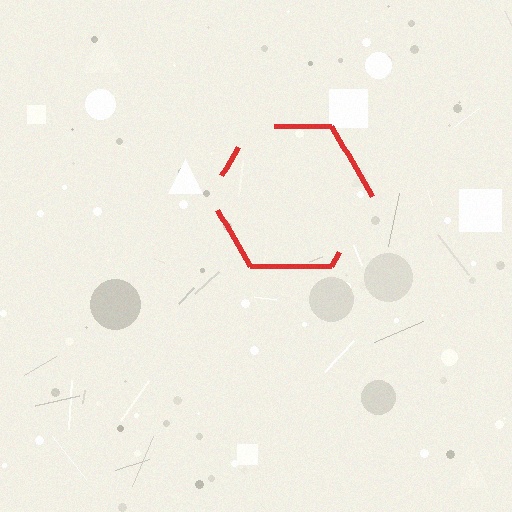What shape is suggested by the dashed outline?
The dashed outline suggests a hexagon.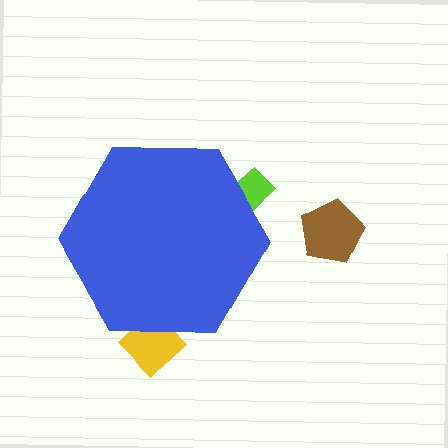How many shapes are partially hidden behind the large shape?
2 shapes are partially hidden.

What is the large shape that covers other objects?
A blue hexagon.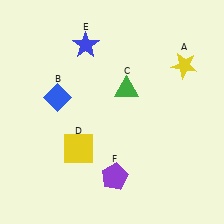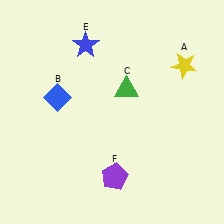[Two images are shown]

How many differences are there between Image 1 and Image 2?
There is 1 difference between the two images.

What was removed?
The yellow square (D) was removed in Image 2.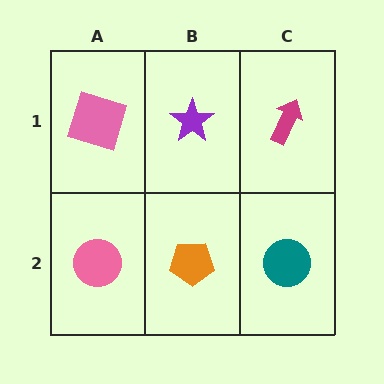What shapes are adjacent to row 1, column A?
A pink circle (row 2, column A), a purple star (row 1, column B).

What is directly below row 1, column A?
A pink circle.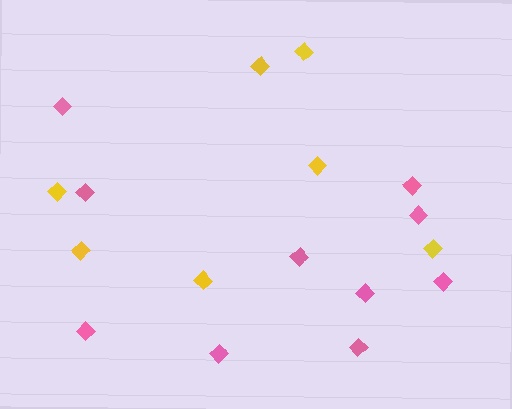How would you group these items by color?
There are 2 groups: one group of pink diamonds (10) and one group of yellow diamonds (7).